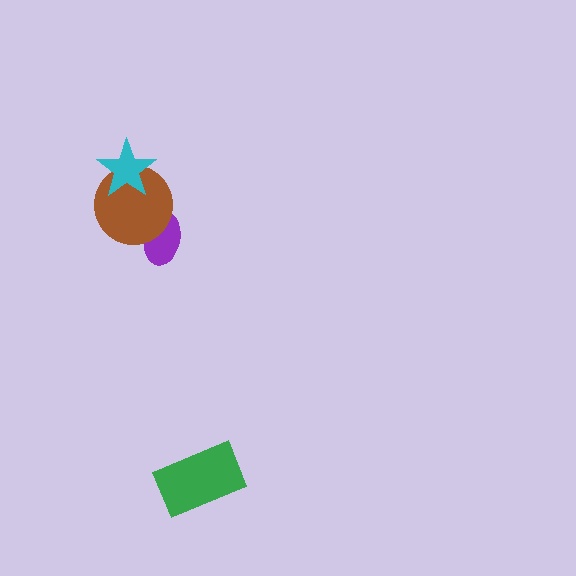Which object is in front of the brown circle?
The cyan star is in front of the brown circle.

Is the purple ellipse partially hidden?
Yes, it is partially covered by another shape.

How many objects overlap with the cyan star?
1 object overlaps with the cyan star.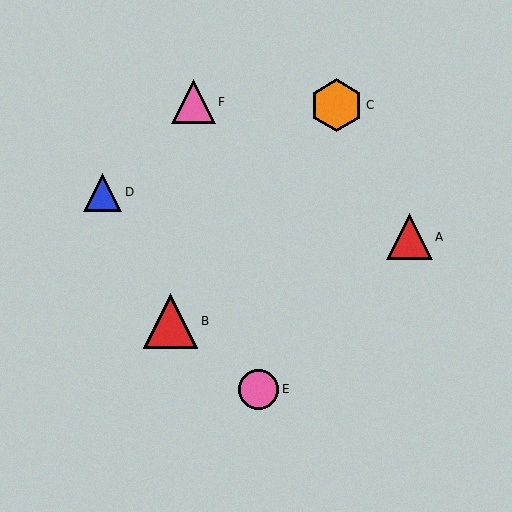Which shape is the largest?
The red triangle (labeled B) is the largest.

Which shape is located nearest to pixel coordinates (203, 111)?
The pink triangle (labeled F) at (193, 102) is nearest to that location.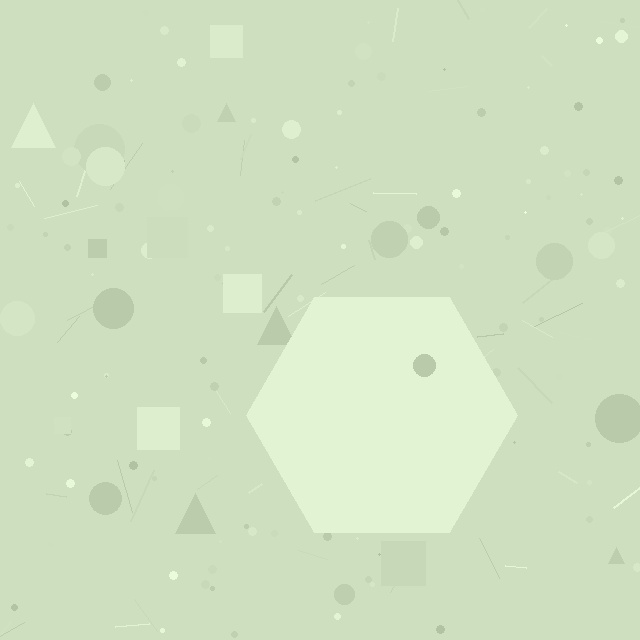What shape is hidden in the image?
A hexagon is hidden in the image.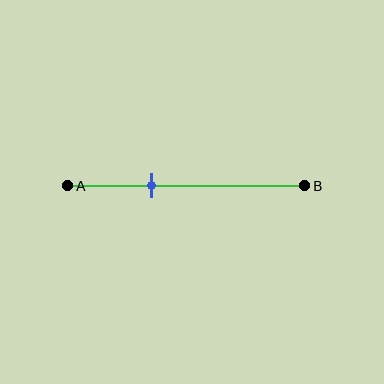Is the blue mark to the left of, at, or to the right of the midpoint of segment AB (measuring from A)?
The blue mark is to the left of the midpoint of segment AB.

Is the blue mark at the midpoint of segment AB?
No, the mark is at about 35% from A, not at the 50% midpoint.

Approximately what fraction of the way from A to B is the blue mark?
The blue mark is approximately 35% of the way from A to B.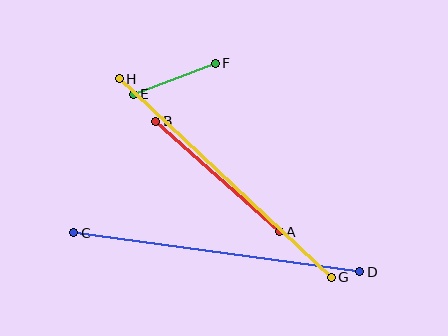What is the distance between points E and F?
The distance is approximately 88 pixels.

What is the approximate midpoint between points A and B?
The midpoint is at approximately (217, 177) pixels.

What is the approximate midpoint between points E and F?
The midpoint is at approximately (174, 79) pixels.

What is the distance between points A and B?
The distance is approximately 166 pixels.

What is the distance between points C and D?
The distance is approximately 289 pixels.